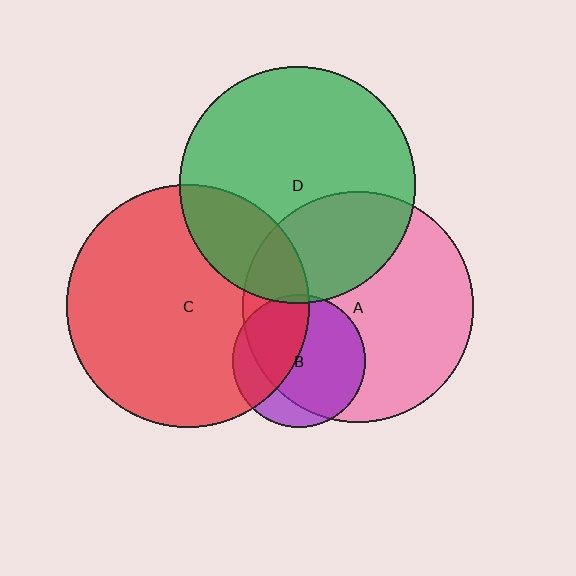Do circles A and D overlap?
Yes.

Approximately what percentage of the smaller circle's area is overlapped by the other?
Approximately 30%.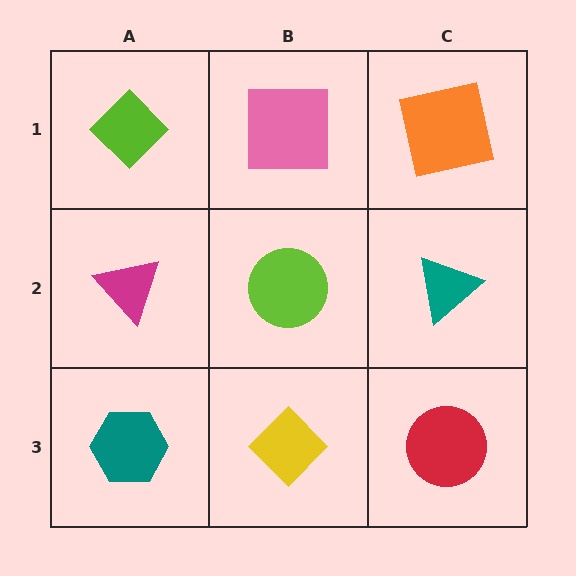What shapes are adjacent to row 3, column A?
A magenta triangle (row 2, column A), a yellow diamond (row 3, column B).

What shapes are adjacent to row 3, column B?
A lime circle (row 2, column B), a teal hexagon (row 3, column A), a red circle (row 3, column C).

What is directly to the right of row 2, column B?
A teal triangle.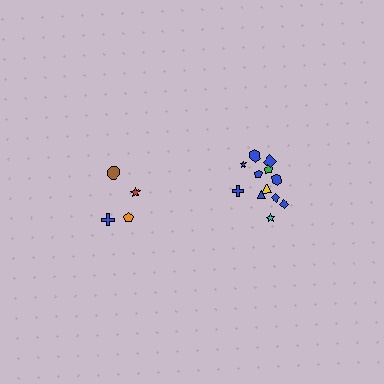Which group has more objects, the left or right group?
The right group.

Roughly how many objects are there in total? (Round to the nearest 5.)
Roughly 15 objects in total.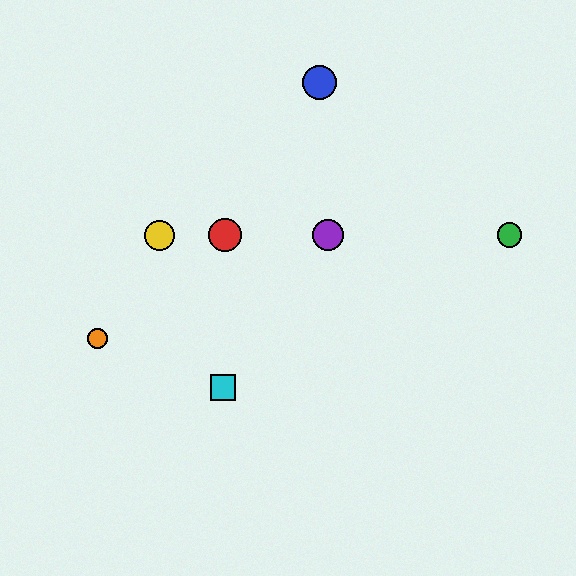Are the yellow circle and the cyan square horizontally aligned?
No, the yellow circle is at y≈235 and the cyan square is at y≈388.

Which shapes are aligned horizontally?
The red circle, the green circle, the yellow circle, the purple circle are aligned horizontally.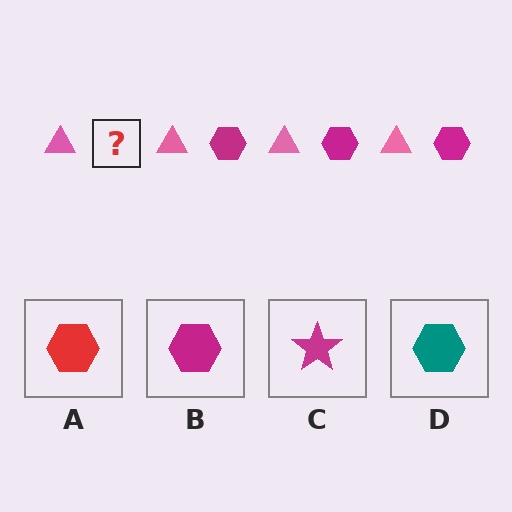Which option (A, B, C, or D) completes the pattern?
B.